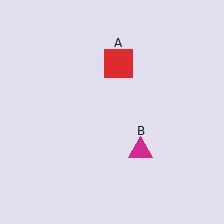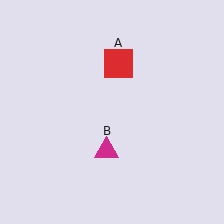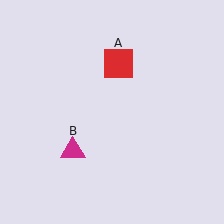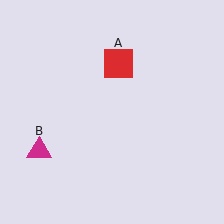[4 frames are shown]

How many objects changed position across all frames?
1 object changed position: magenta triangle (object B).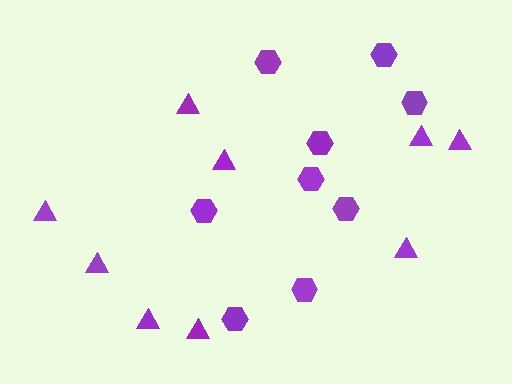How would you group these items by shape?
There are 2 groups: one group of triangles (9) and one group of hexagons (9).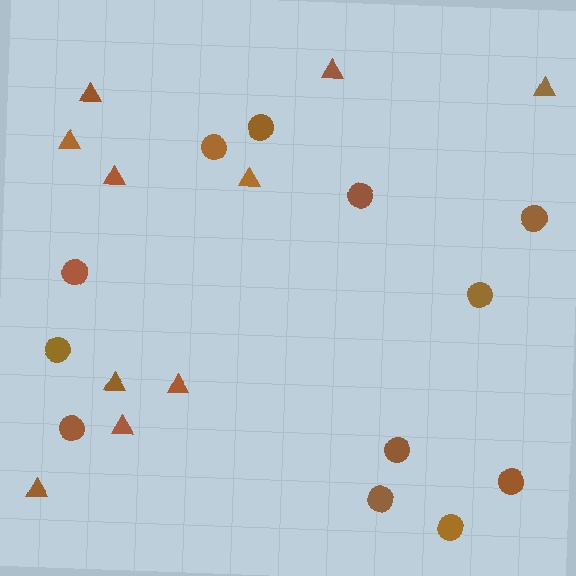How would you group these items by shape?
There are 2 groups: one group of circles (12) and one group of triangles (10).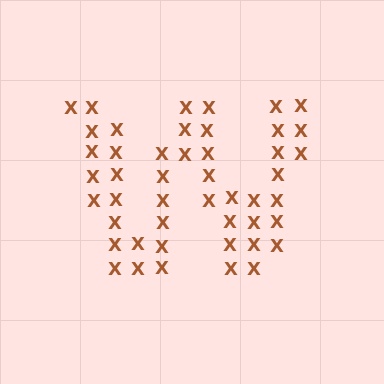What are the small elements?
The small elements are letter X's.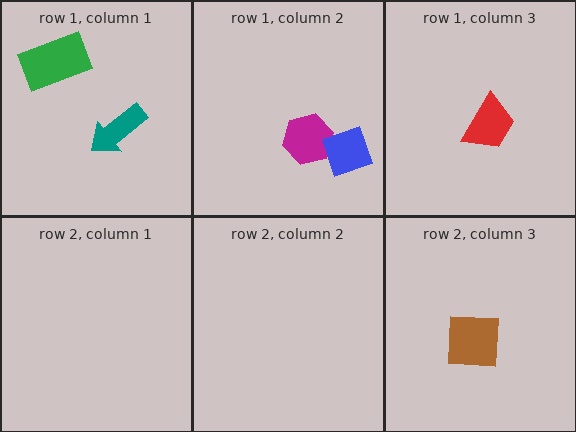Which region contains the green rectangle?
The row 1, column 1 region.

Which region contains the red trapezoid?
The row 1, column 3 region.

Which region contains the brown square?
The row 2, column 3 region.